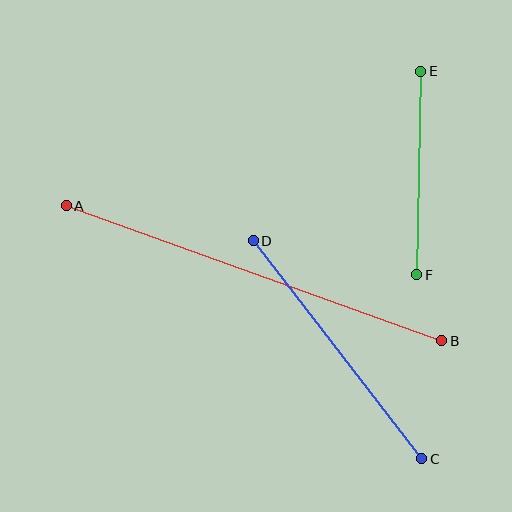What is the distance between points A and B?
The distance is approximately 399 pixels.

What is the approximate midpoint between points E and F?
The midpoint is at approximately (419, 173) pixels.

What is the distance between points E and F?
The distance is approximately 204 pixels.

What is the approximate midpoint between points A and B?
The midpoint is at approximately (254, 273) pixels.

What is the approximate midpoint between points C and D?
The midpoint is at approximately (338, 350) pixels.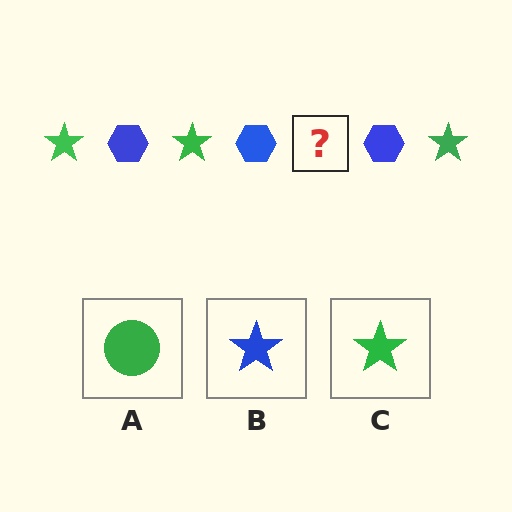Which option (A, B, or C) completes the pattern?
C.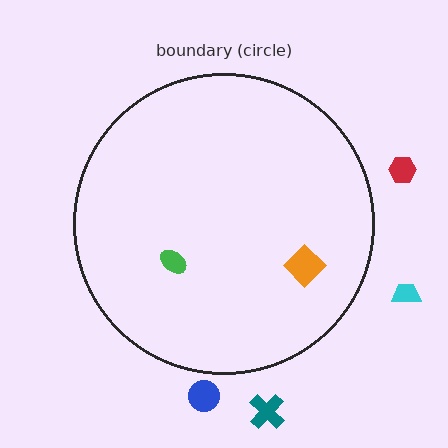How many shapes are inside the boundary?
2 inside, 4 outside.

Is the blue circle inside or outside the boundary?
Outside.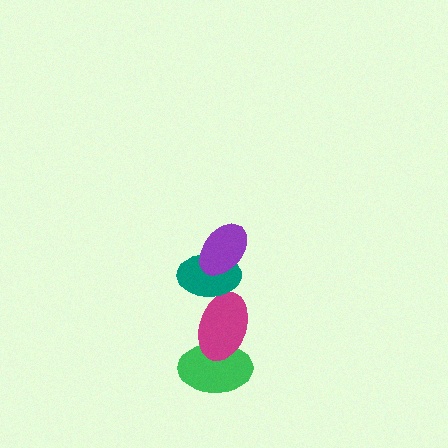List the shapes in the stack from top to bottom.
From top to bottom: the purple ellipse, the teal ellipse, the magenta ellipse, the green ellipse.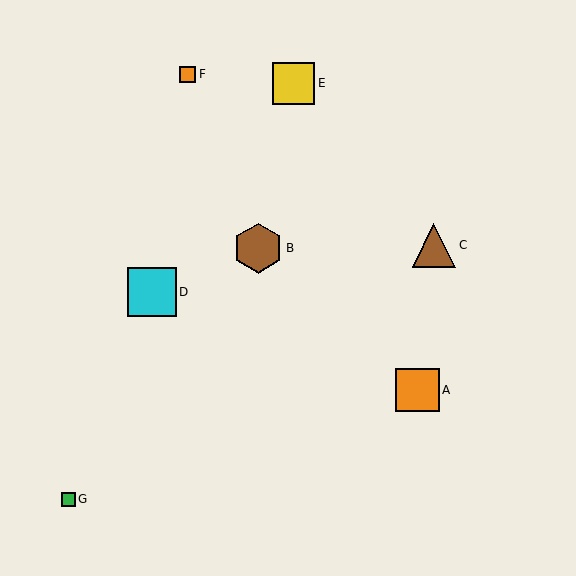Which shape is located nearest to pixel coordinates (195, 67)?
The orange square (labeled F) at (188, 74) is nearest to that location.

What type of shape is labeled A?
Shape A is an orange square.